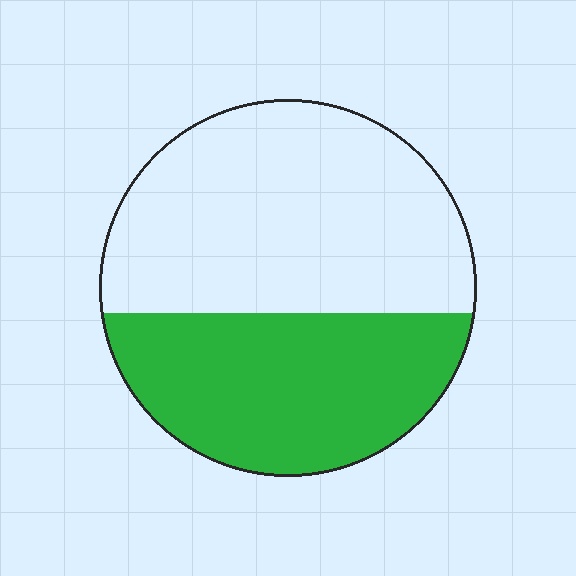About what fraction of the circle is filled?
About two fifths (2/5).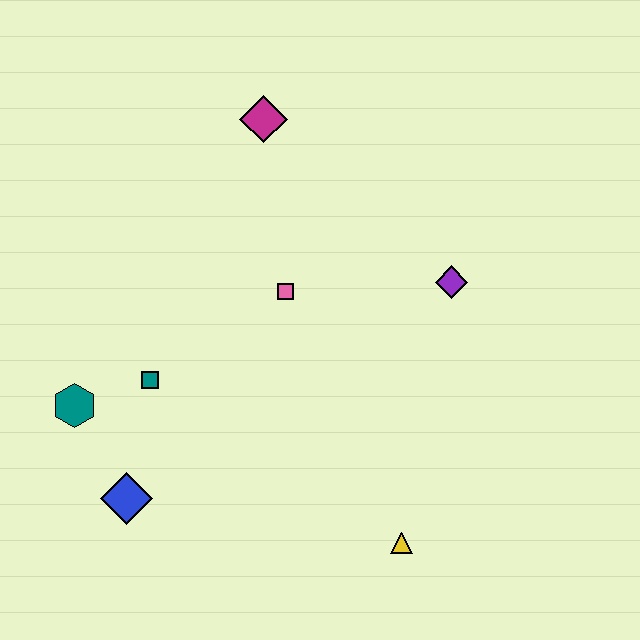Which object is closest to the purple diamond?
The pink square is closest to the purple diamond.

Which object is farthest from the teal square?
The purple diamond is farthest from the teal square.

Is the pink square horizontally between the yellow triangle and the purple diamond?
No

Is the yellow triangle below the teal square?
Yes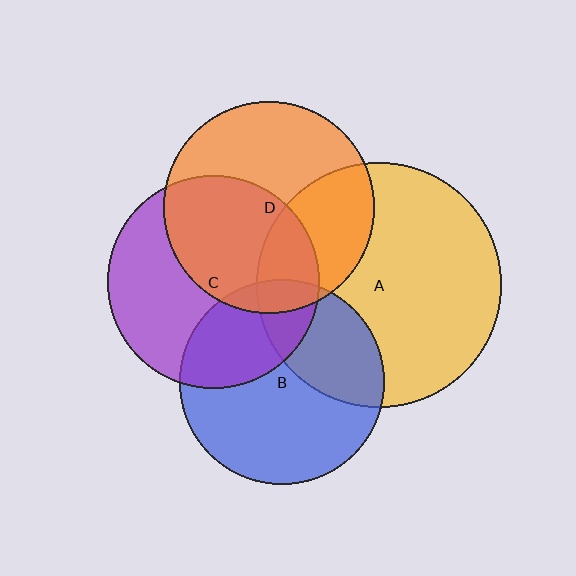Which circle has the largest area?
Circle A (yellow).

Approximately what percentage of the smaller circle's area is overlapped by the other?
Approximately 35%.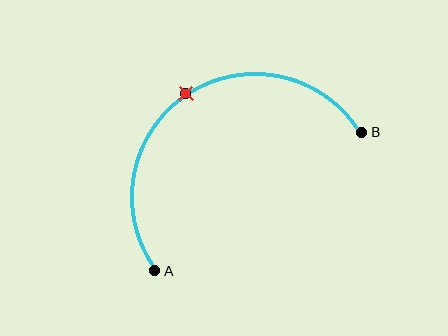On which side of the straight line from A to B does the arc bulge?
The arc bulges above and to the left of the straight line connecting A and B.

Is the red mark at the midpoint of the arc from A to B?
Yes. The red mark lies on the arc at equal arc-length from both A and B — it is the arc midpoint.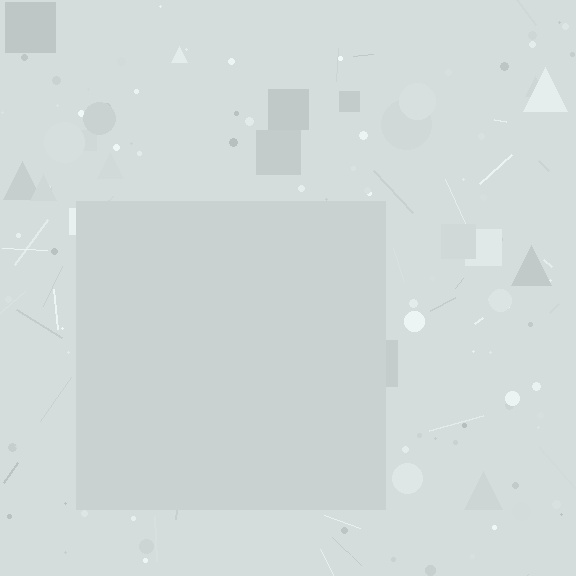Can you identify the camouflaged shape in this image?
The camouflaged shape is a square.